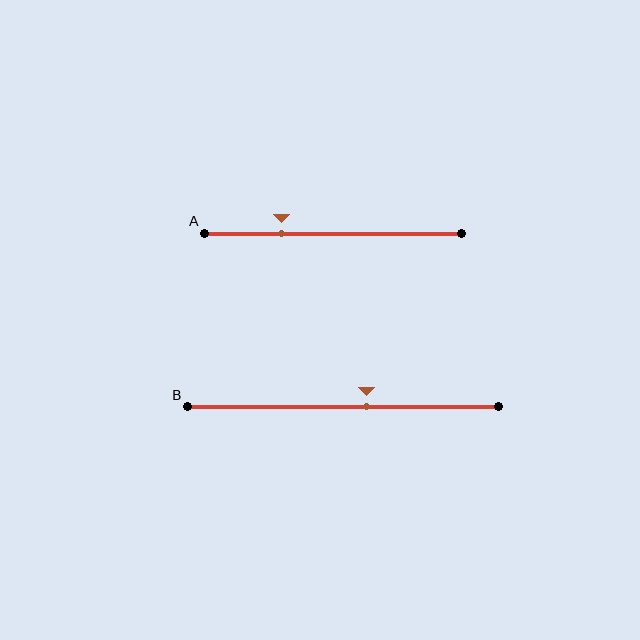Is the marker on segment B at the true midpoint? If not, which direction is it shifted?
No, the marker on segment B is shifted to the right by about 8% of the segment length.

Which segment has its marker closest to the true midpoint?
Segment B has its marker closest to the true midpoint.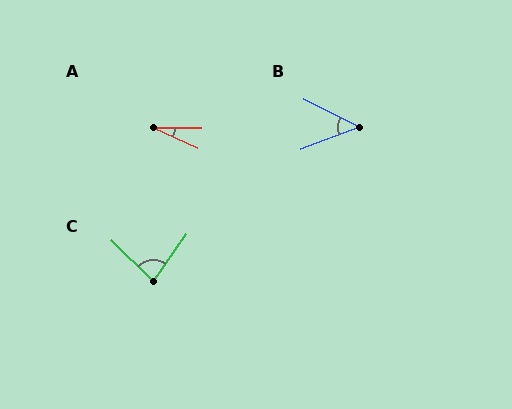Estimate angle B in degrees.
Approximately 47 degrees.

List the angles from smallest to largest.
A (24°), B (47°), C (81°).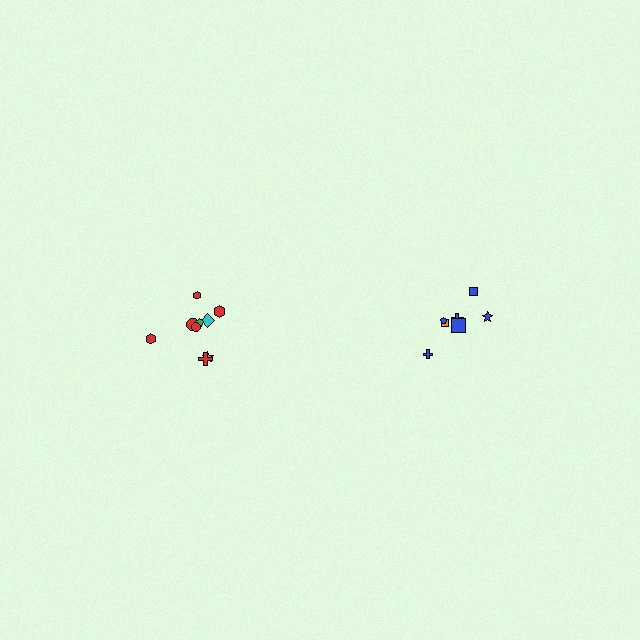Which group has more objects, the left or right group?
The left group.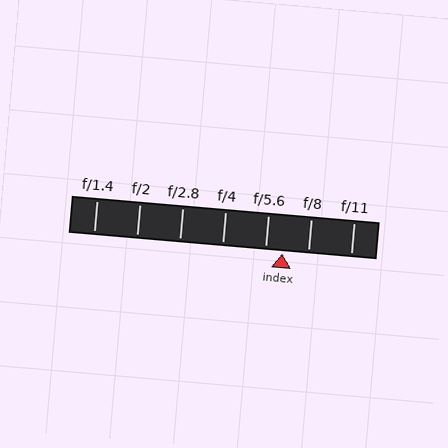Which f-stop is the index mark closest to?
The index mark is closest to f/5.6.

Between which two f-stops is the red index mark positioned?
The index mark is between f/5.6 and f/8.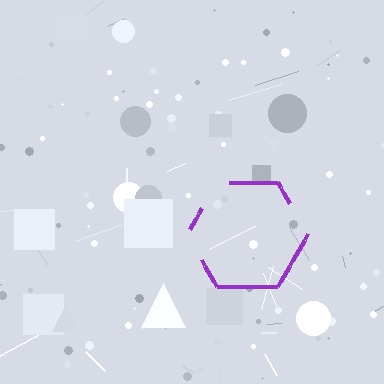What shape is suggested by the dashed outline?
The dashed outline suggests a hexagon.